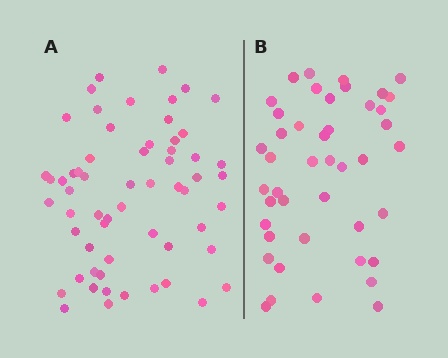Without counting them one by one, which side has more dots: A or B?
Region A (the left region) has more dots.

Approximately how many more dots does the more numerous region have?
Region A has approximately 15 more dots than region B.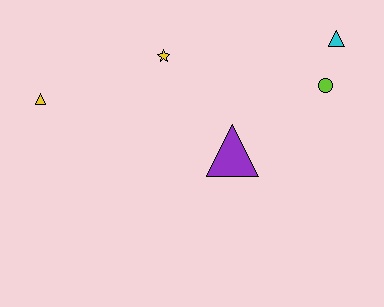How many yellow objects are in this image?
There are 2 yellow objects.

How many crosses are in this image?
There are no crosses.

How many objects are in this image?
There are 5 objects.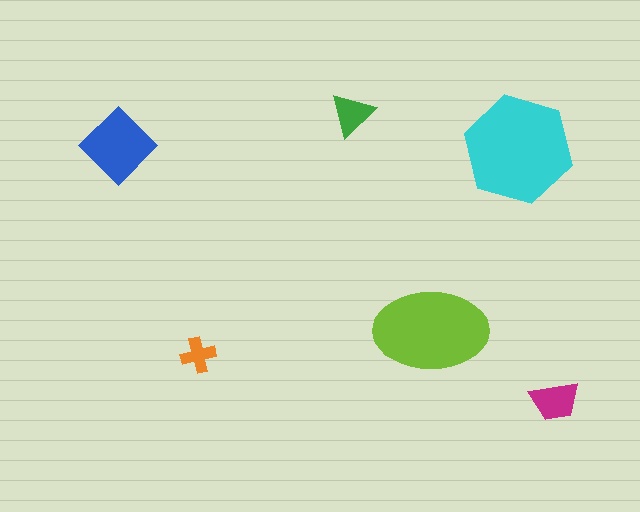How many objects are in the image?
There are 6 objects in the image.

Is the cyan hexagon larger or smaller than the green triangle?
Larger.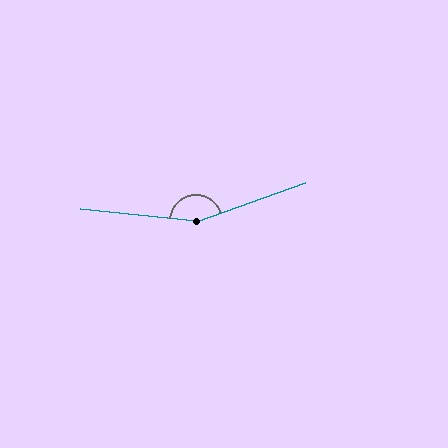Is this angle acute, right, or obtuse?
It is obtuse.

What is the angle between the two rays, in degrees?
Approximately 155 degrees.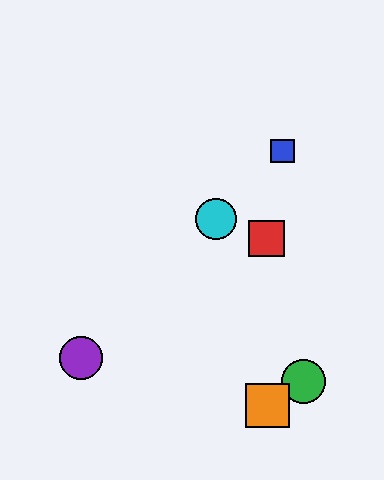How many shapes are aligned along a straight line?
4 shapes (the blue square, the yellow circle, the purple circle, the cyan circle) are aligned along a straight line.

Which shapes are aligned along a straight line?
The blue square, the yellow circle, the purple circle, the cyan circle are aligned along a straight line.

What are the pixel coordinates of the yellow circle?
The yellow circle is at (77, 362).